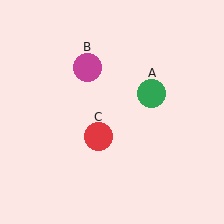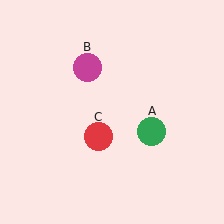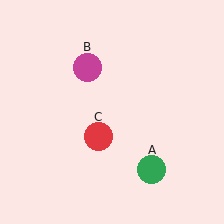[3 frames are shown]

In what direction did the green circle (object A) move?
The green circle (object A) moved down.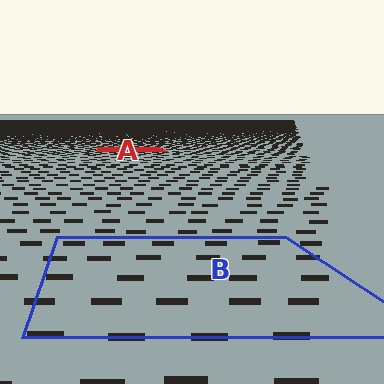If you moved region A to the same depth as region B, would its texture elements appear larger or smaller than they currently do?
They would appear larger. At a closer depth, the same texture elements are projected at a bigger on-screen size.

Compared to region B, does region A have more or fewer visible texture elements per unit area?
Region A has more texture elements per unit area — they are packed more densely because it is farther away.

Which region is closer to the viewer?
Region B is closer. The texture elements there are larger and more spread out.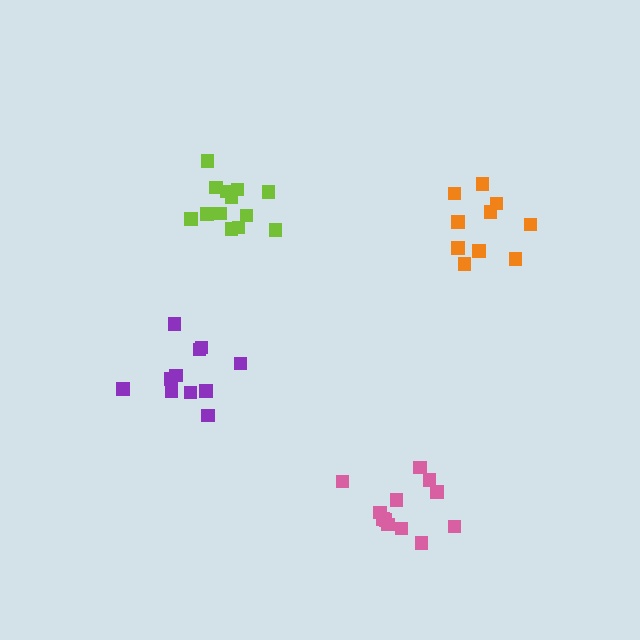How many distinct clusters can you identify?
There are 4 distinct clusters.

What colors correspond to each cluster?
The clusters are colored: pink, purple, orange, lime.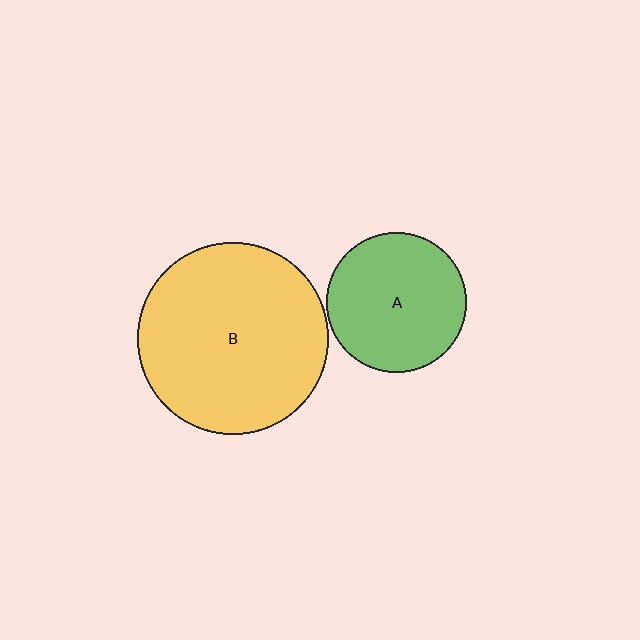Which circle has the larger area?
Circle B (yellow).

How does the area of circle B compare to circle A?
Approximately 1.9 times.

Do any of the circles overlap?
No, none of the circles overlap.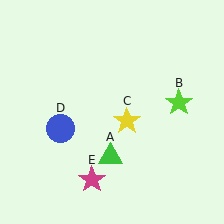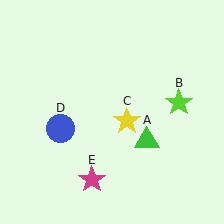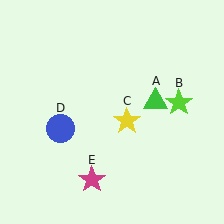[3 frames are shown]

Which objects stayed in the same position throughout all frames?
Lime star (object B) and yellow star (object C) and blue circle (object D) and magenta star (object E) remained stationary.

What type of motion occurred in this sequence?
The green triangle (object A) rotated counterclockwise around the center of the scene.